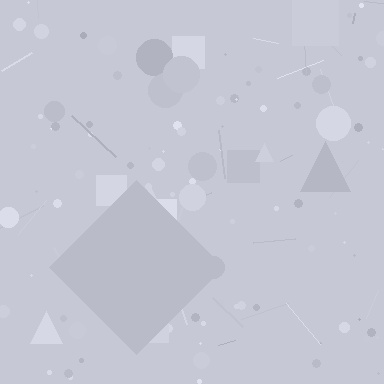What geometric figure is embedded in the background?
A diamond is embedded in the background.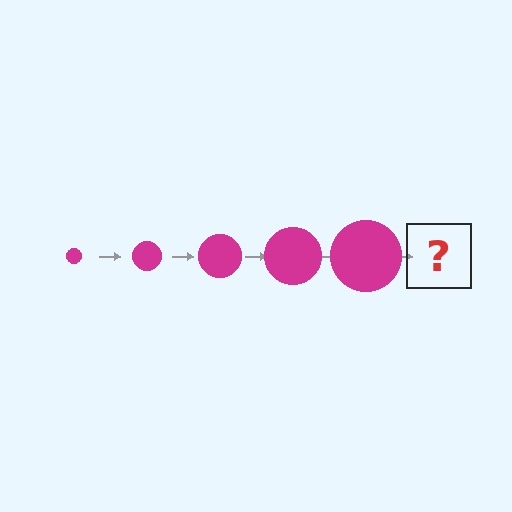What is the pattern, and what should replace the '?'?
The pattern is that the circle gets progressively larger each step. The '?' should be a magenta circle, larger than the previous one.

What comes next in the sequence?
The next element should be a magenta circle, larger than the previous one.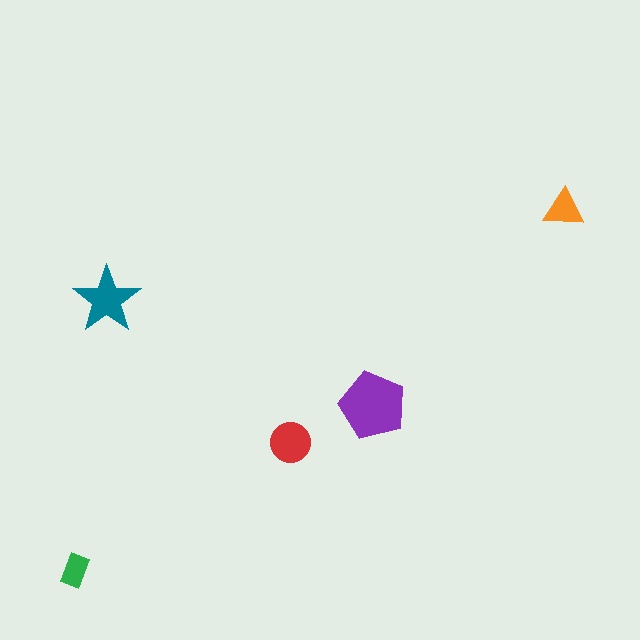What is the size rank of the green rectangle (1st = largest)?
5th.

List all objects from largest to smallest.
The purple pentagon, the teal star, the red circle, the orange triangle, the green rectangle.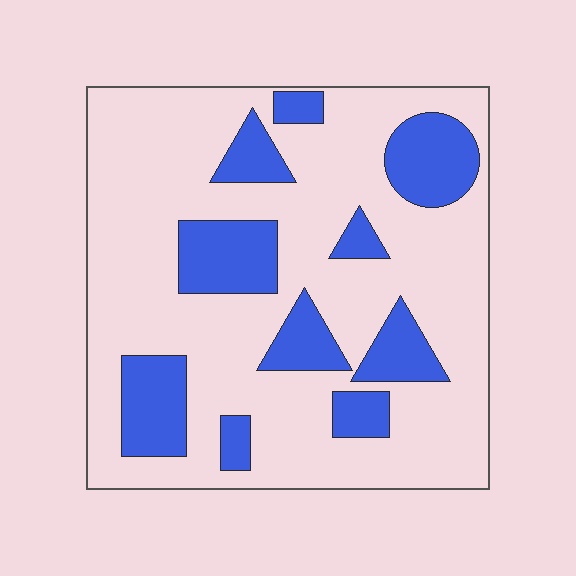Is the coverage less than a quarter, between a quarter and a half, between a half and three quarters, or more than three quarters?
Between a quarter and a half.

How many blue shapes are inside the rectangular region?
10.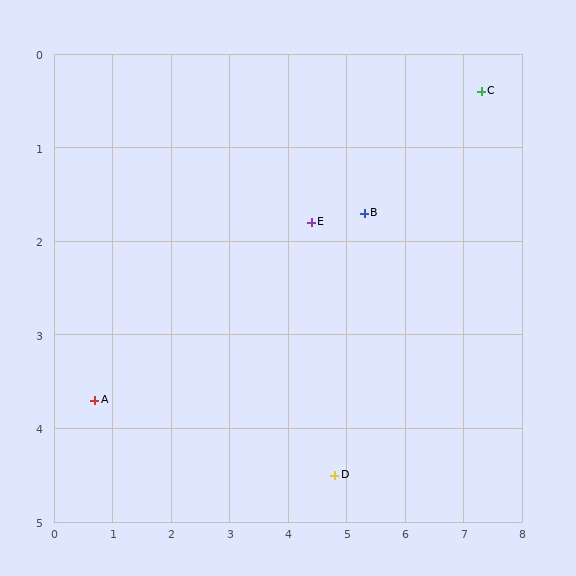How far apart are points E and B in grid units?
Points E and B are about 0.9 grid units apart.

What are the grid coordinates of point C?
Point C is at approximately (7.3, 0.4).